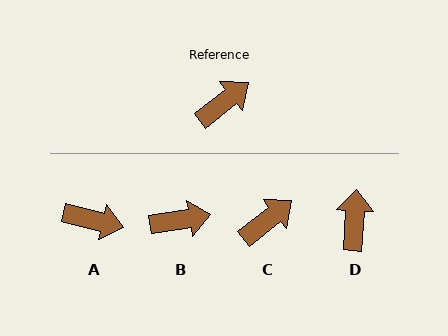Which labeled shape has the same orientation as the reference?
C.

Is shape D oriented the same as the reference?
No, it is off by about 48 degrees.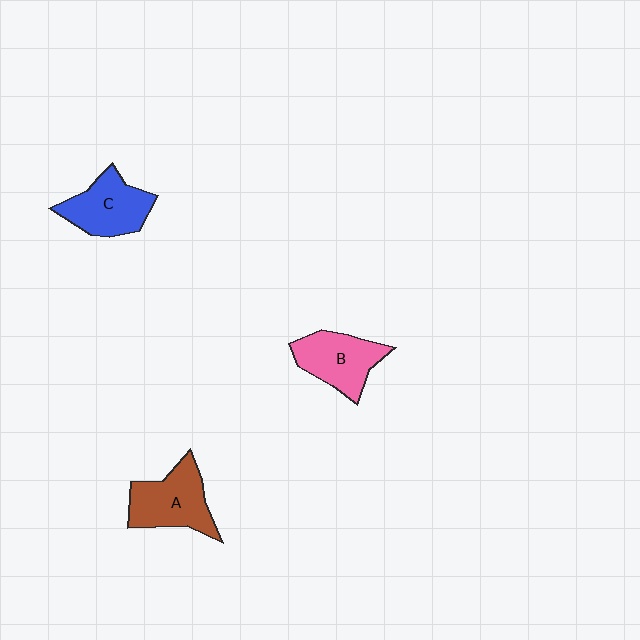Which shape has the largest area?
Shape A (brown).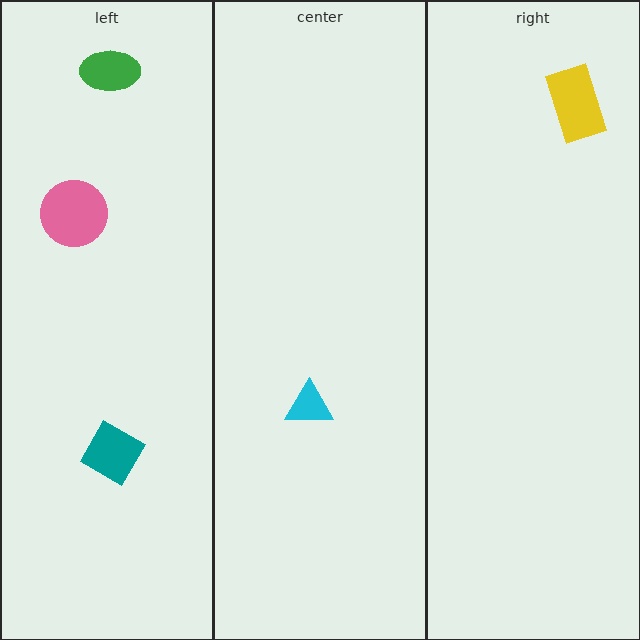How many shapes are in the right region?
1.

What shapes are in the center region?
The cyan triangle.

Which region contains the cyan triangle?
The center region.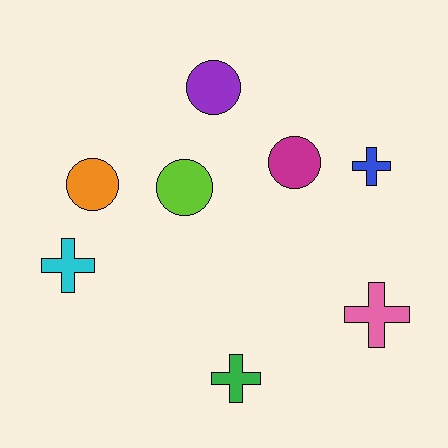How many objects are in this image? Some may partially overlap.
There are 8 objects.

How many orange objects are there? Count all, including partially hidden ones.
There is 1 orange object.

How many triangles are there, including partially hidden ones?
There are no triangles.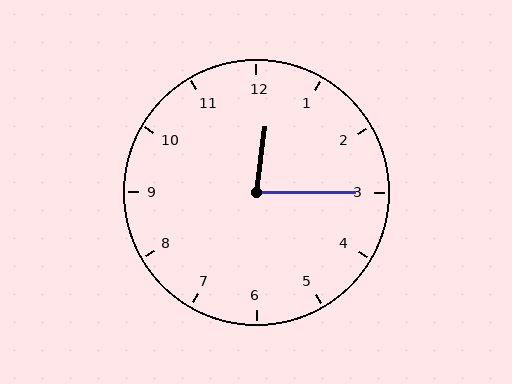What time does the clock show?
12:15.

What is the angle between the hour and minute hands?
Approximately 82 degrees.